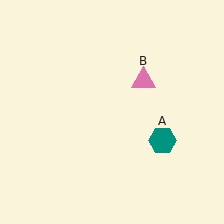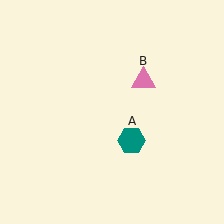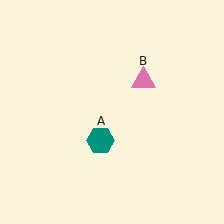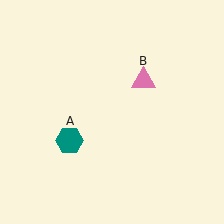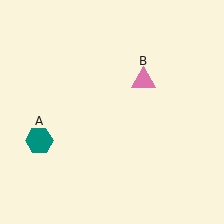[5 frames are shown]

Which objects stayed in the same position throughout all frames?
Pink triangle (object B) remained stationary.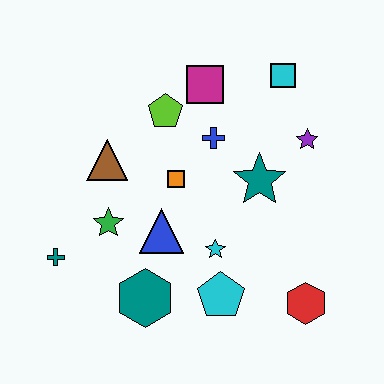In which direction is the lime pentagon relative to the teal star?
The lime pentagon is to the left of the teal star.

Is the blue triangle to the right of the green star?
Yes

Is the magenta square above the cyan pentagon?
Yes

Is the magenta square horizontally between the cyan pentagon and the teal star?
No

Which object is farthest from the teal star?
The teal cross is farthest from the teal star.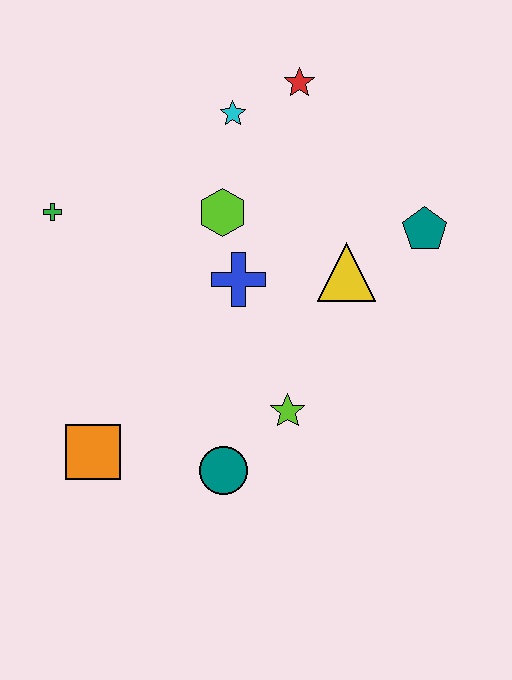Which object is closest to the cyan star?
The red star is closest to the cyan star.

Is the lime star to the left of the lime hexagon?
No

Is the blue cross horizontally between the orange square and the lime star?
Yes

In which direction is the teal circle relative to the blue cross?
The teal circle is below the blue cross.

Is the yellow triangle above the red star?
No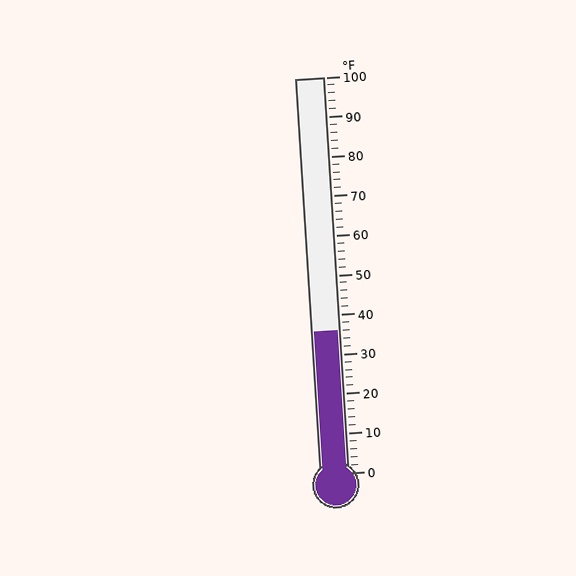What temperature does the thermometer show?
The thermometer shows approximately 36°F.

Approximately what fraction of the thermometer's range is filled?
The thermometer is filled to approximately 35% of its range.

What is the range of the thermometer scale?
The thermometer scale ranges from 0°F to 100°F.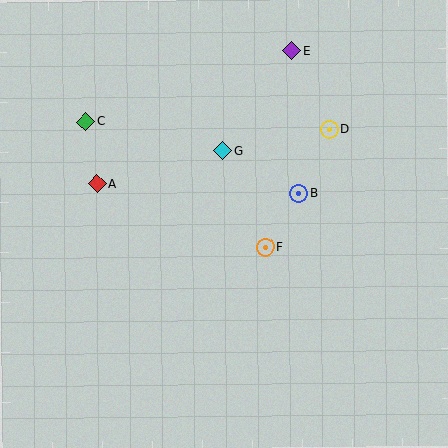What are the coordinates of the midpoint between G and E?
The midpoint between G and E is at (257, 101).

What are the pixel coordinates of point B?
Point B is at (298, 194).